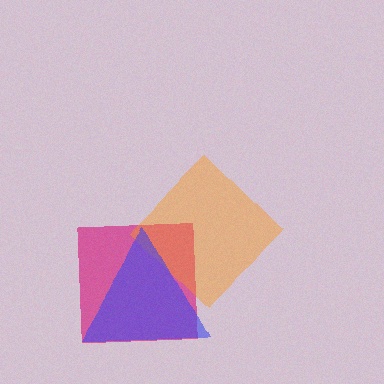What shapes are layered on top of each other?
The layered shapes are: a magenta square, an orange diamond, a blue triangle.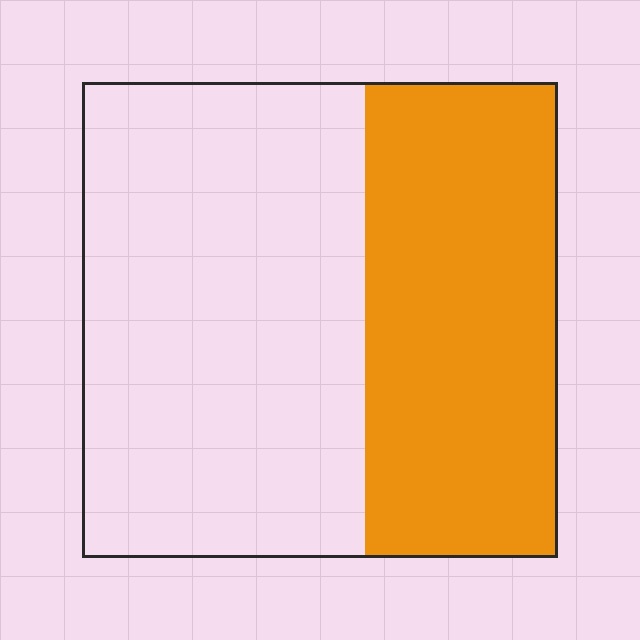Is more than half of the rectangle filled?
No.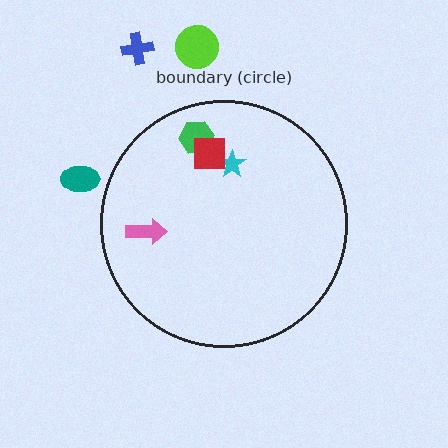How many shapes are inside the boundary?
4 inside, 3 outside.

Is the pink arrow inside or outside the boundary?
Inside.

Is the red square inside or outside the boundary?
Inside.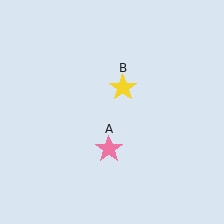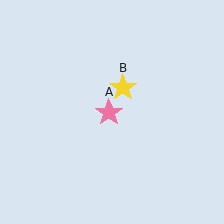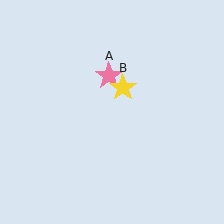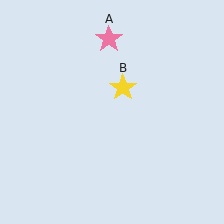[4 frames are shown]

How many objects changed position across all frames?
1 object changed position: pink star (object A).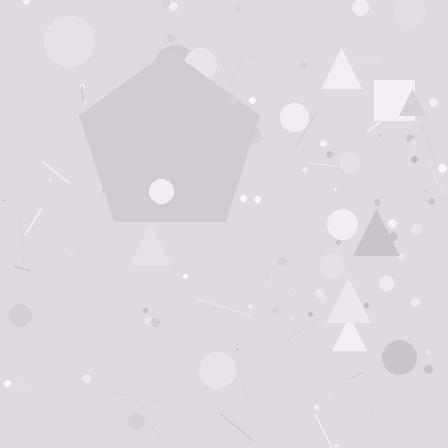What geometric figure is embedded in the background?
A pentagon is embedded in the background.